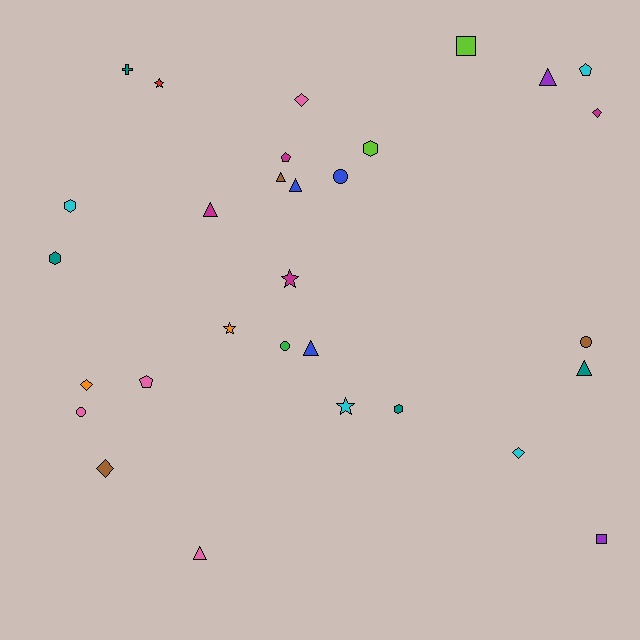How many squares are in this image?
There are 2 squares.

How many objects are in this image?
There are 30 objects.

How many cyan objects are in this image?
There are 4 cyan objects.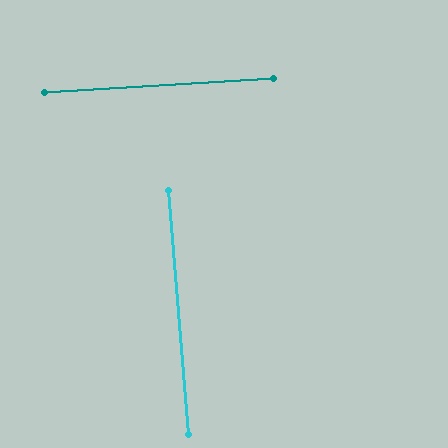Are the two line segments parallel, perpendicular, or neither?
Perpendicular — they meet at approximately 89°.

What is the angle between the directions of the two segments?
Approximately 89 degrees.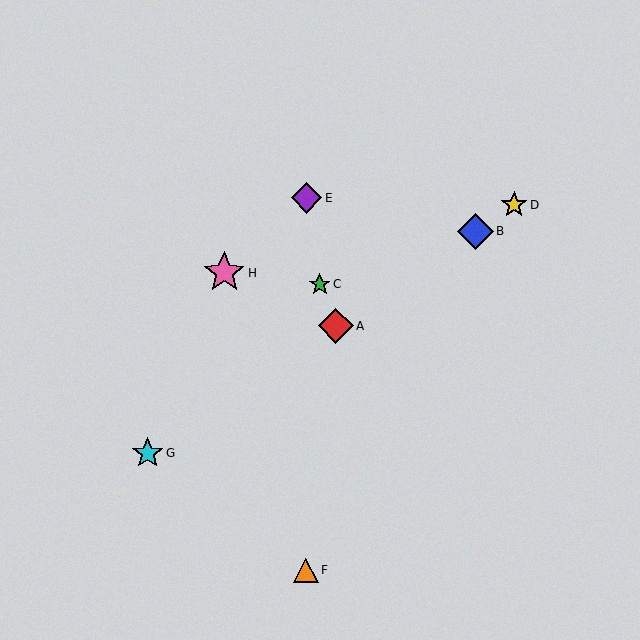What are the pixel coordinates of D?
Object D is at (514, 205).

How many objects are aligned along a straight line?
4 objects (A, B, D, G) are aligned along a straight line.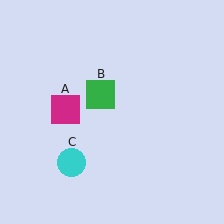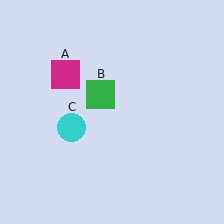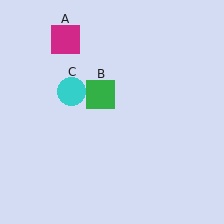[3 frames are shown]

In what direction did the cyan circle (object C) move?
The cyan circle (object C) moved up.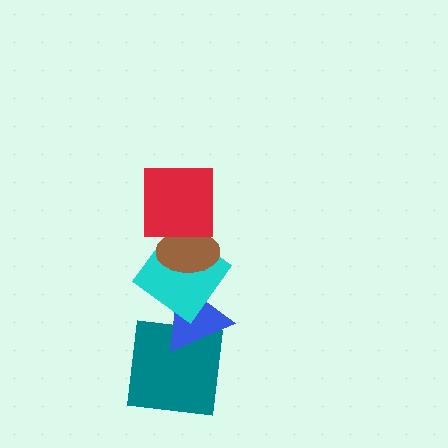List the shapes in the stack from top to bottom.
From top to bottom: the red square, the brown ellipse, the cyan diamond, the blue triangle, the teal square.